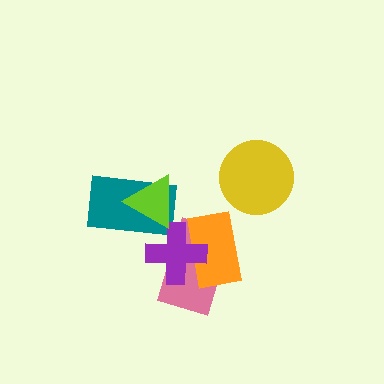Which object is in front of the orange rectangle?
The purple cross is in front of the orange rectangle.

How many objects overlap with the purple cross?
3 objects overlap with the purple cross.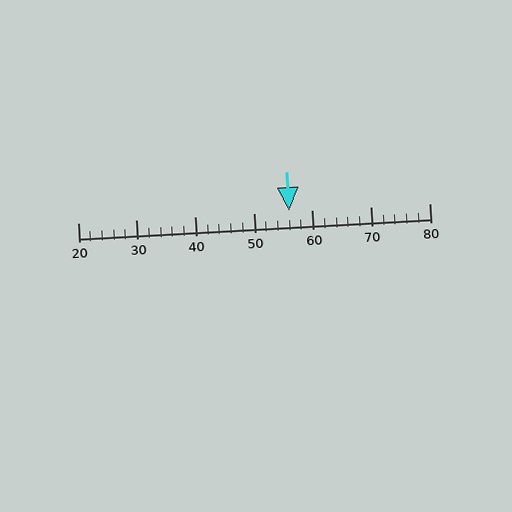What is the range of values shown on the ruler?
The ruler shows values from 20 to 80.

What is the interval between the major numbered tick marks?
The major tick marks are spaced 10 units apart.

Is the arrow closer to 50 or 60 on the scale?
The arrow is closer to 60.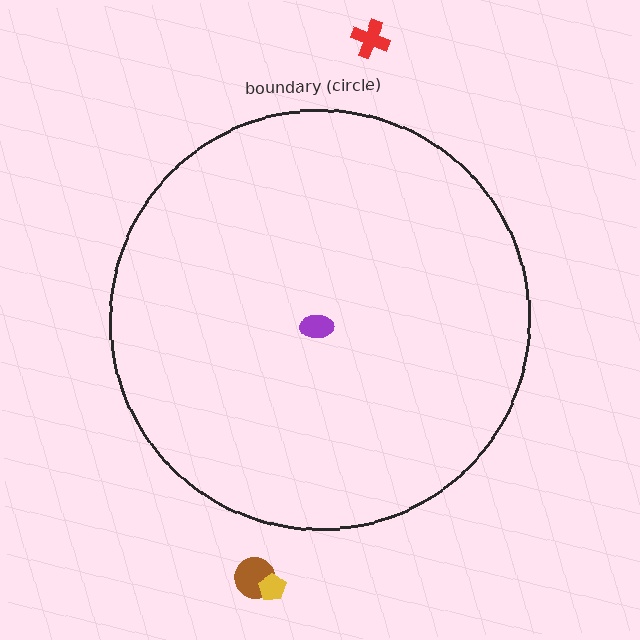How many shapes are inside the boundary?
1 inside, 3 outside.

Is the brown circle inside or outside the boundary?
Outside.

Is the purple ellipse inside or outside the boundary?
Inside.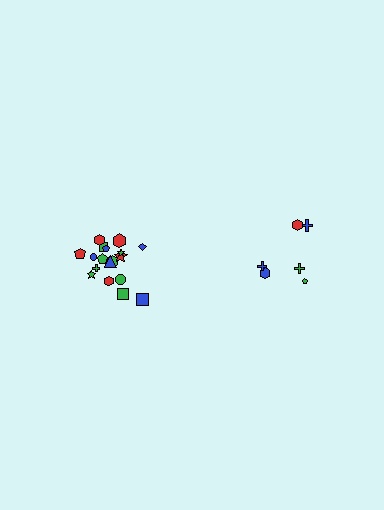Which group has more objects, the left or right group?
The left group.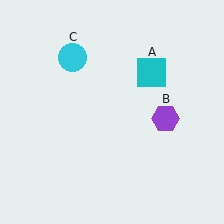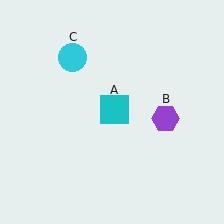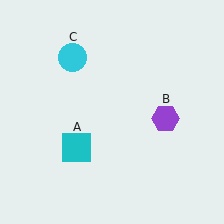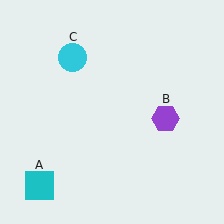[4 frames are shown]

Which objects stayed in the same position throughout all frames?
Purple hexagon (object B) and cyan circle (object C) remained stationary.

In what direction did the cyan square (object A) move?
The cyan square (object A) moved down and to the left.